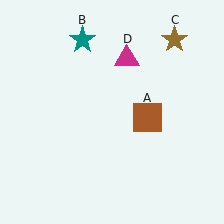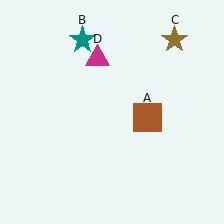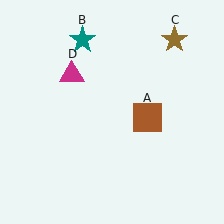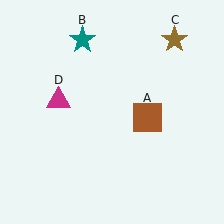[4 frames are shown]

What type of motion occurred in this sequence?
The magenta triangle (object D) rotated counterclockwise around the center of the scene.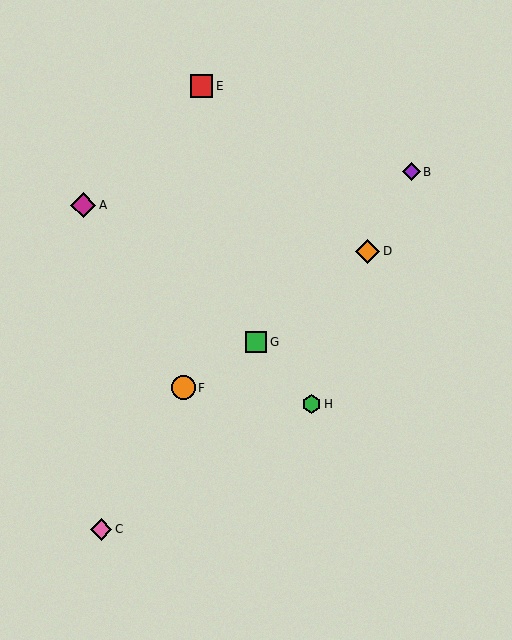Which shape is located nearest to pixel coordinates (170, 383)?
The orange circle (labeled F) at (184, 388) is nearest to that location.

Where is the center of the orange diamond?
The center of the orange diamond is at (368, 251).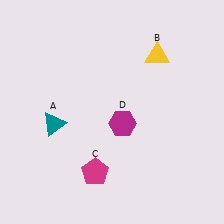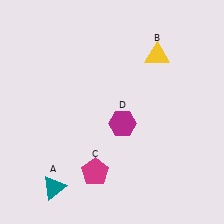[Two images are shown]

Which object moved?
The teal triangle (A) moved down.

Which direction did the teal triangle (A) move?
The teal triangle (A) moved down.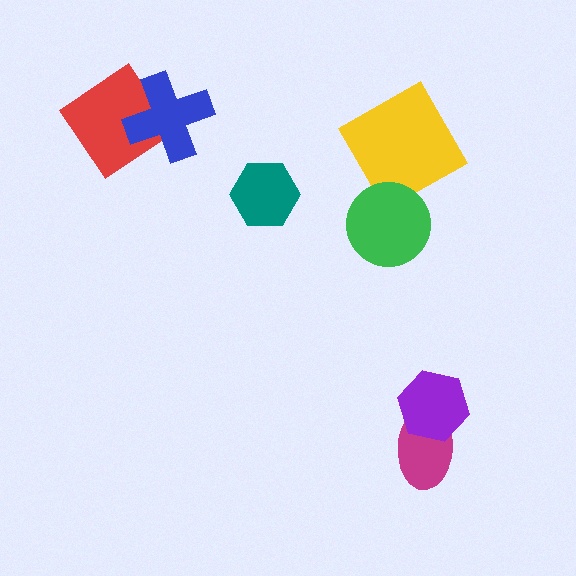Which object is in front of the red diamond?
The blue cross is in front of the red diamond.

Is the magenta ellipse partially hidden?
Yes, it is partially covered by another shape.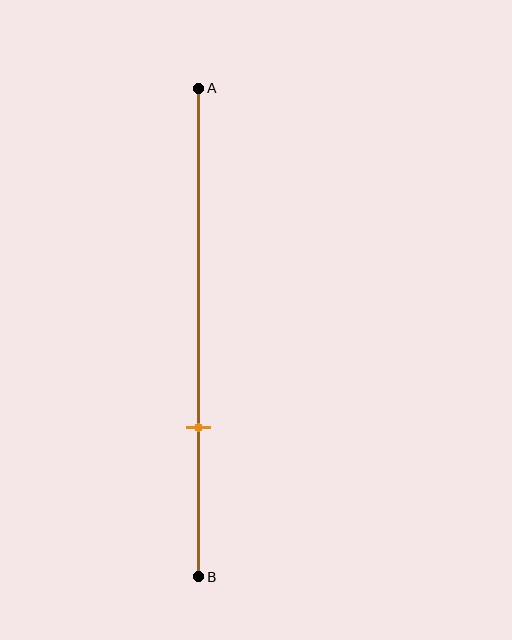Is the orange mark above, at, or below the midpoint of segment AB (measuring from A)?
The orange mark is below the midpoint of segment AB.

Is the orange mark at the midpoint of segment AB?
No, the mark is at about 70% from A, not at the 50% midpoint.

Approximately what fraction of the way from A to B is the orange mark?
The orange mark is approximately 70% of the way from A to B.